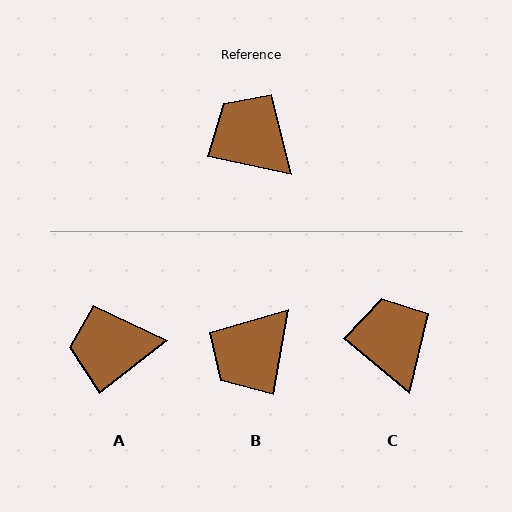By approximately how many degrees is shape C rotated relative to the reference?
Approximately 28 degrees clockwise.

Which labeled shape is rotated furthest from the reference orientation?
B, about 92 degrees away.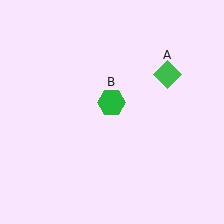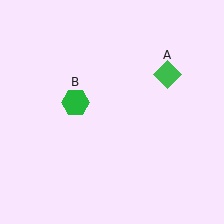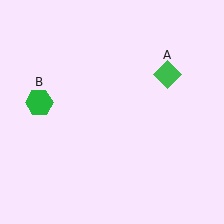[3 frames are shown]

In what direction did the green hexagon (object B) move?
The green hexagon (object B) moved left.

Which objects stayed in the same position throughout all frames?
Green diamond (object A) remained stationary.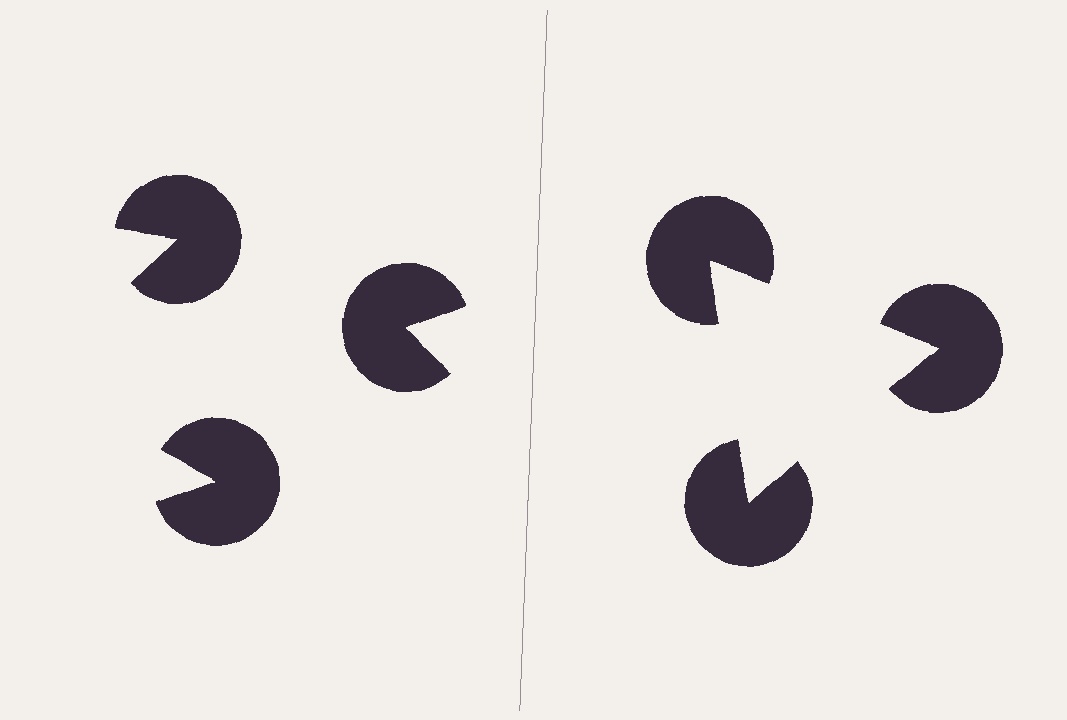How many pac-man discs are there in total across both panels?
6 — 3 on each side.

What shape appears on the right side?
An illusory triangle.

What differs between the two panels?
The pac-man discs are positioned identically on both sides; only the wedge orientations differ. On the right they align to a triangle; on the left they are misaligned.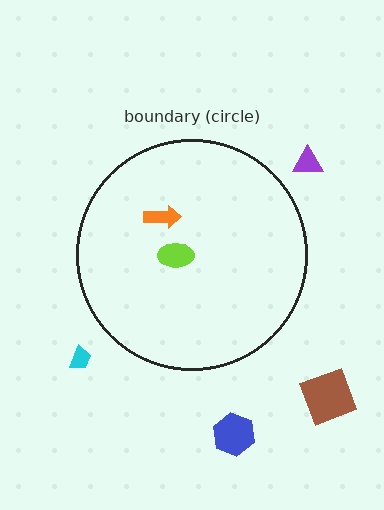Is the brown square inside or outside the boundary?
Outside.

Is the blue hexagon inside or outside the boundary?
Outside.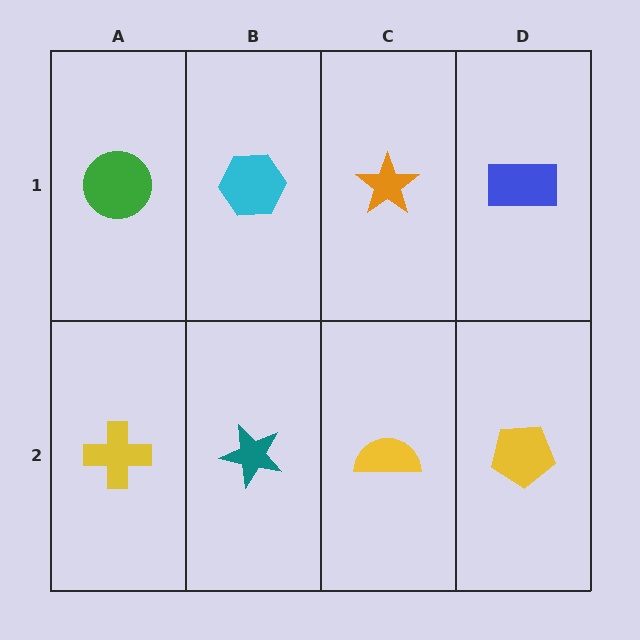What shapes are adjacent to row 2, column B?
A cyan hexagon (row 1, column B), a yellow cross (row 2, column A), a yellow semicircle (row 2, column C).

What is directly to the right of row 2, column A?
A teal star.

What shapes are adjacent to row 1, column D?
A yellow pentagon (row 2, column D), an orange star (row 1, column C).